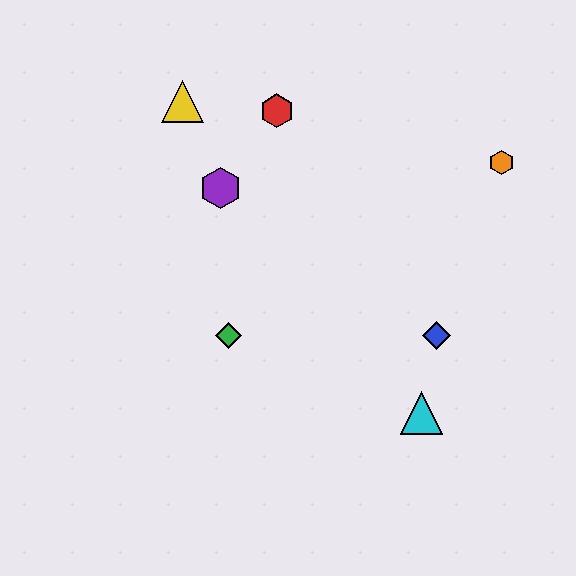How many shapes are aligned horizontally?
2 shapes (the blue diamond, the green diamond) are aligned horizontally.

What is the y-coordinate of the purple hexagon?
The purple hexagon is at y≈188.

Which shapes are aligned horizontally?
The blue diamond, the green diamond are aligned horizontally.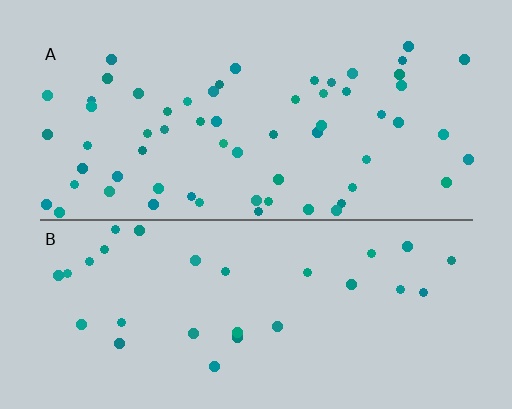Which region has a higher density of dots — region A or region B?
A (the top).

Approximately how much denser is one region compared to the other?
Approximately 2.1× — region A over region B.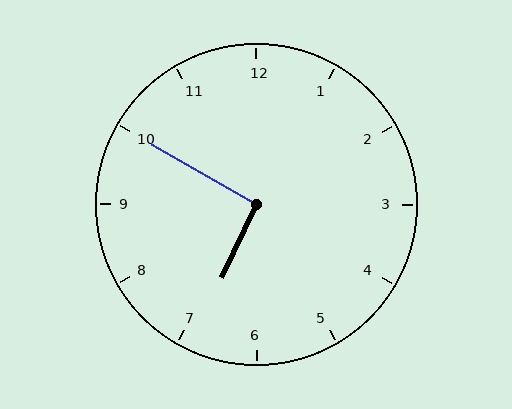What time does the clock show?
6:50.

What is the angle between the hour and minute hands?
Approximately 95 degrees.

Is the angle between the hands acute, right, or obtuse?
It is right.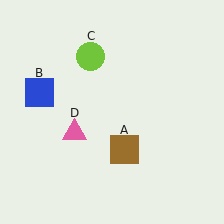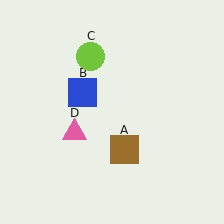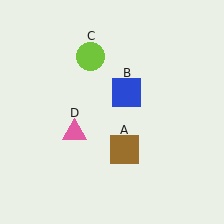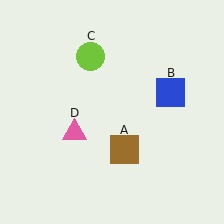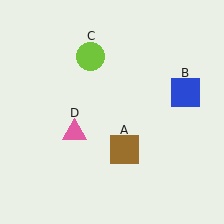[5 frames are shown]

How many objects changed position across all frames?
1 object changed position: blue square (object B).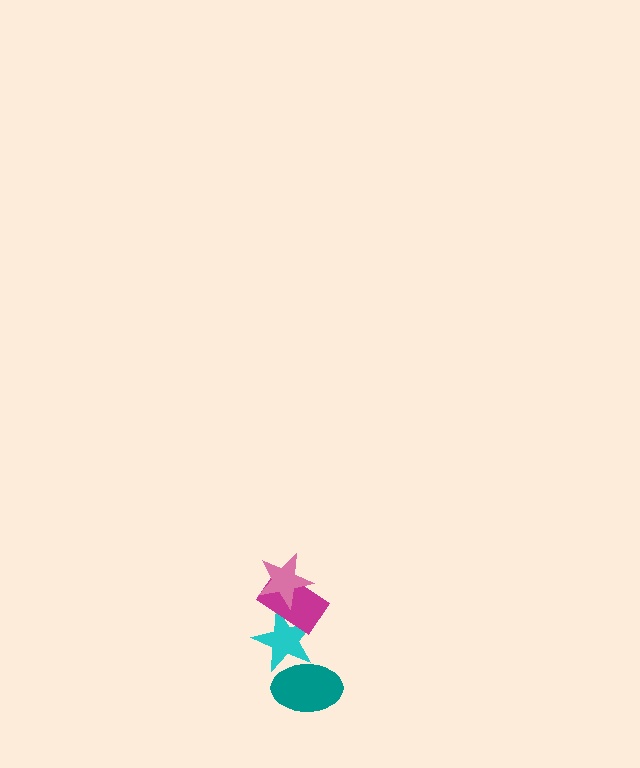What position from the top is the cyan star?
The cyan star is 3rd from the top.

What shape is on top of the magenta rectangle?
The pink star is on top of the magenta rectangle.